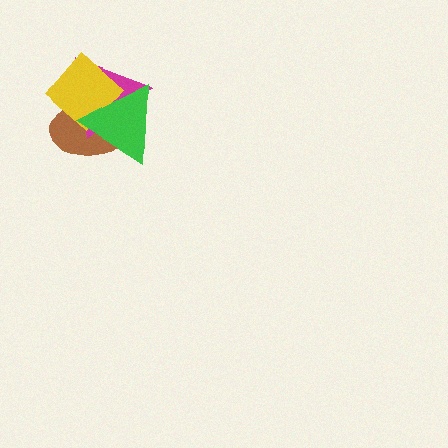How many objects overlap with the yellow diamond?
3 objects overlap with the yellow diamond.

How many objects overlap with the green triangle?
3 objects overlap with the green triangle.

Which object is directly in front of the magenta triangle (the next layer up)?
The yellow diamond is directly in front of the magenta triangle.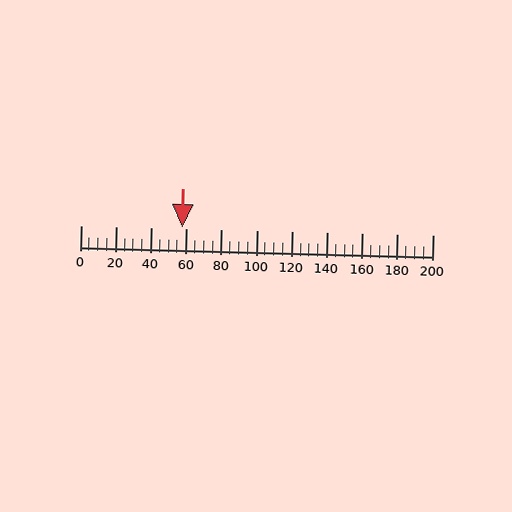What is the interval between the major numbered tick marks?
The major tick marks are spaced 20 units apart.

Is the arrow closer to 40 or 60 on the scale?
The arrow is closer to 60.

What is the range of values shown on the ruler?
The ruler shows values from 0 to 200.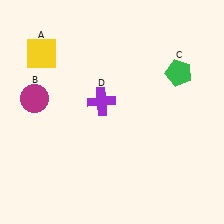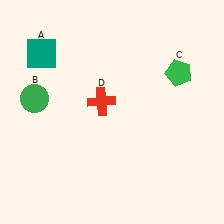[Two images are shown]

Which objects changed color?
A changed from yellow to teal. B changed from magenta to green. D changed from purple to red.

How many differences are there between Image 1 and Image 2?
There are 3 differences between the two images.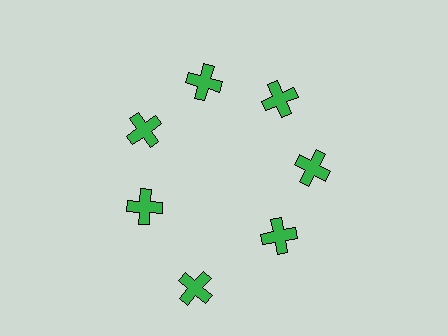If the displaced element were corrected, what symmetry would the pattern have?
It would have 7-fold rotational symmetry — the pattern would map onto itself every 51 degrees.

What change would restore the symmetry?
The symmetry would be restored by moving it inward, back onto the ring so that all 7 crosses sit at equal angles and equal distance from the center.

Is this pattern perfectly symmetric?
No. The 7 green crosses are arranged in a ring, but one element near the 6 o'clock position is pushed outward from the center, breaking the 7-fold rotational symmetry.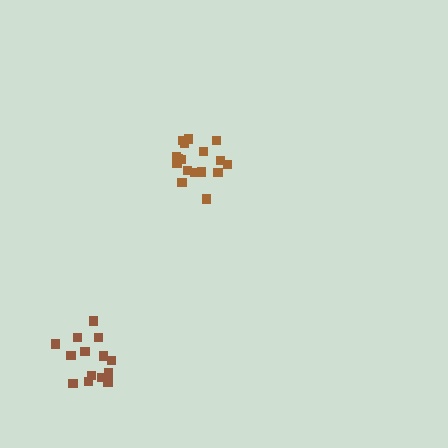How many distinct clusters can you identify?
There are 2 distinct clusters.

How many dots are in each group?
Group 1: 18 dots, Group 2: 15 dots (33 total).